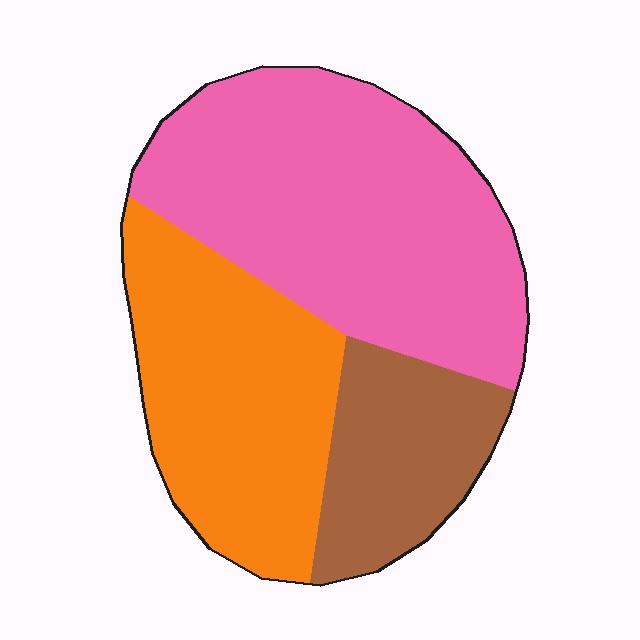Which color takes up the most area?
Pink, at roughly 50%.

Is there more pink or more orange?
Pink.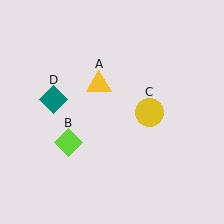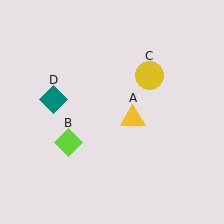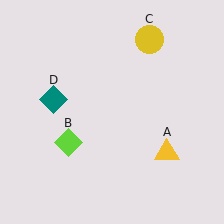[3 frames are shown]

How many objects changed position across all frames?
2 objects changed position: yellow triangle (object A), yellow circle (object C).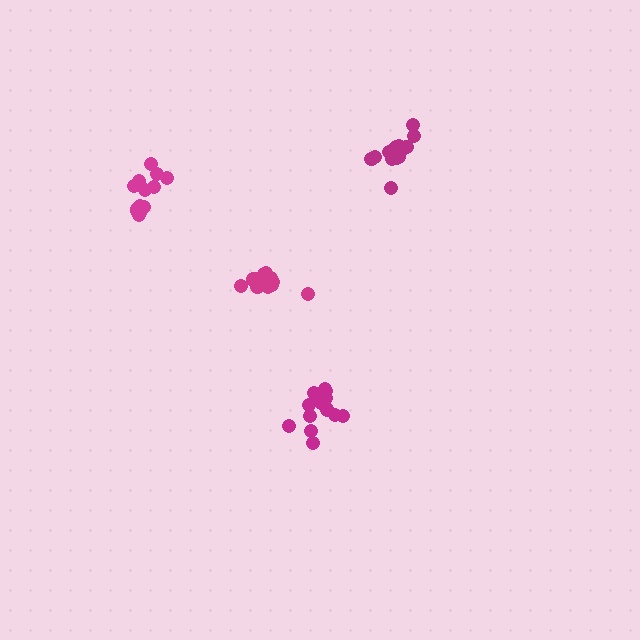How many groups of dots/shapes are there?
There are 4 groups.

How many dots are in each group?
Group 1: 16 dots, Group 2: 14 dots, Group 3: 13 dots, Group 4: 14 dots (57 total).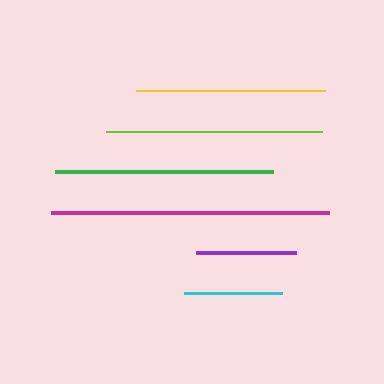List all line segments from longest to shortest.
From longest to shortest: magenta, green, lime, yellow, purple, cyan.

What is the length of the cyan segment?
The cyan segment is approximately 98 pixels long.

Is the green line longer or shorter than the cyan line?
The green line is longer than the cyan line.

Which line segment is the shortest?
The cyan line is the shortest at approximately 98 pixels.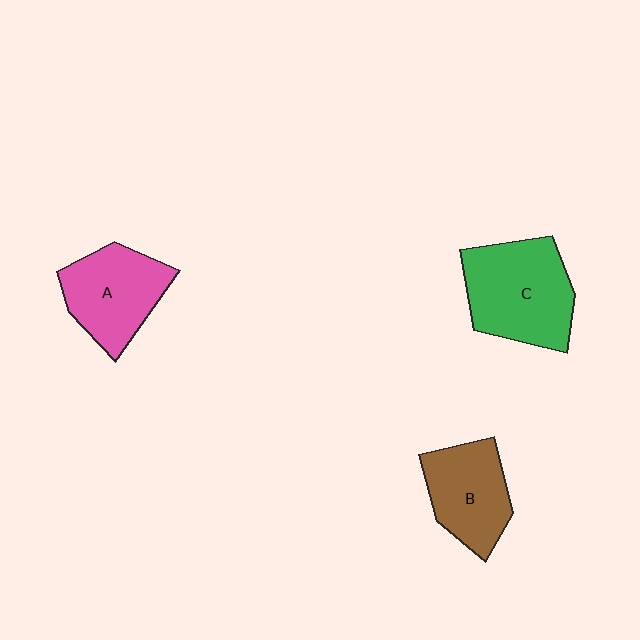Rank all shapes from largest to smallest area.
From largest to smallest: C (green), A (pink), B (brown).